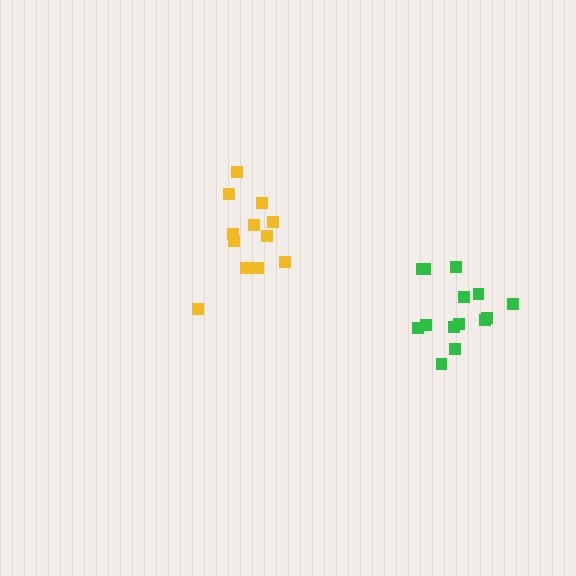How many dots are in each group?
Group 1: 12 dots, Group 2: 14 dots (26 total).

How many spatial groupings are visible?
There are 2 spatial groupings.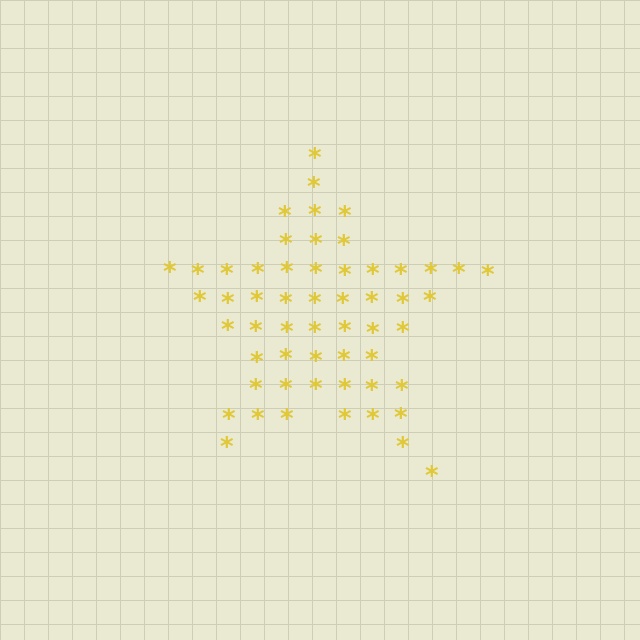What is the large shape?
The large shape is a star.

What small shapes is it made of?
It is made of small asterisks.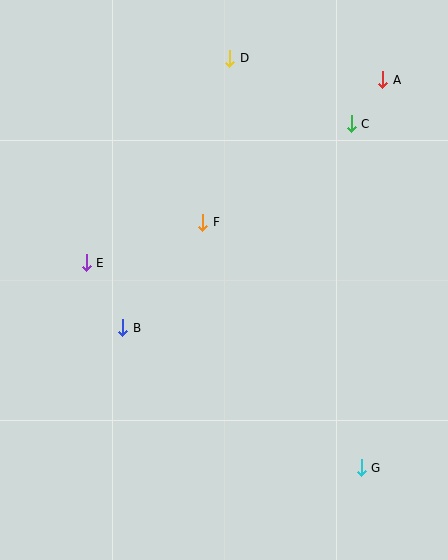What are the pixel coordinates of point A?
Point A is at (383, 80).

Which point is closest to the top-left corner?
Point D is closest to the top-left corner.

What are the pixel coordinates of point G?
Point G is at (361, 468).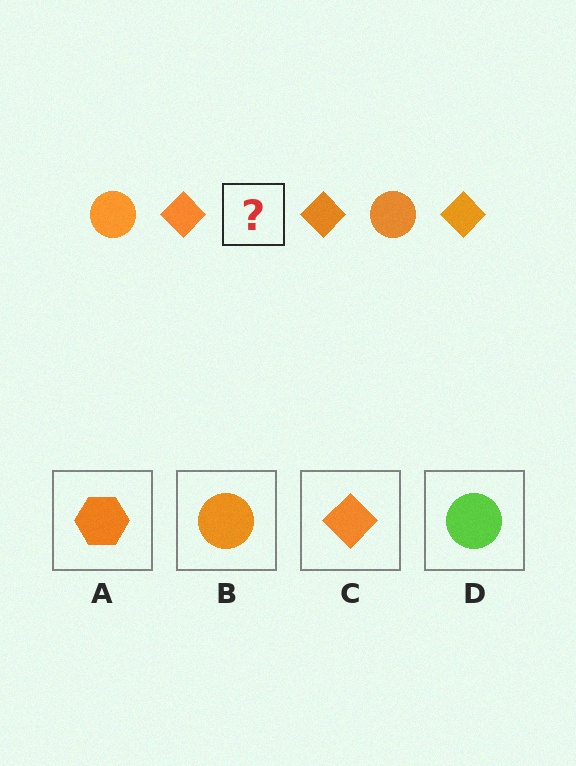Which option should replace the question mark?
Option B.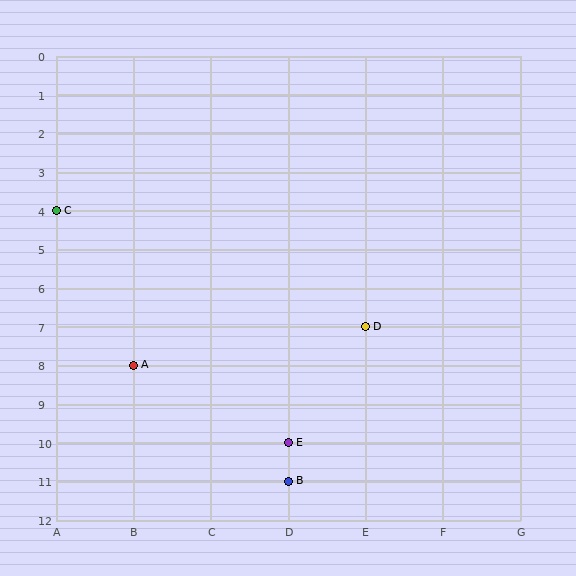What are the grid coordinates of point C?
Point C is at grid coordinates (A, 4).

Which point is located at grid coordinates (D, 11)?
Point B is at (D, 11).